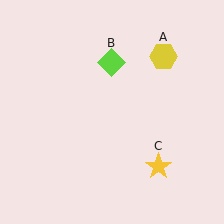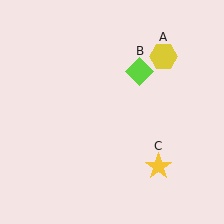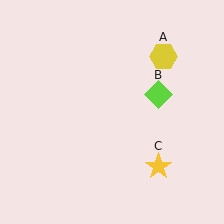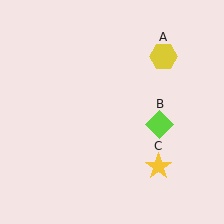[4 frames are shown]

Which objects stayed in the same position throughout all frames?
Yellow hexagon (object A) and yellow star (object C) remained stationary.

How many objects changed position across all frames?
1 object changed position: lime diamond (object B).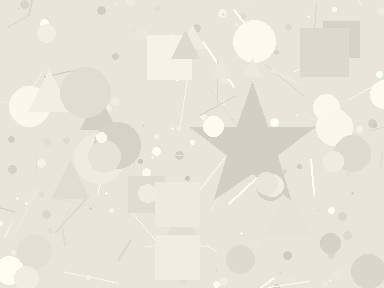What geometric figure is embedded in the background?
A star is embedded in the background.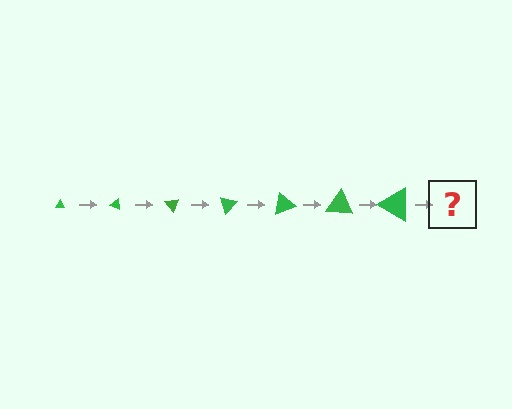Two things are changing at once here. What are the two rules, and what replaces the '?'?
The two rules are that the triangle grows larger each step and it rotates 25 degrees each step. The '?' should be a triangle, larger than the previous one and rotated 175 degrees from the start.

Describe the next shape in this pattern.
It should be a triangle, larger than the previous one and rotated 175 degrees from the start.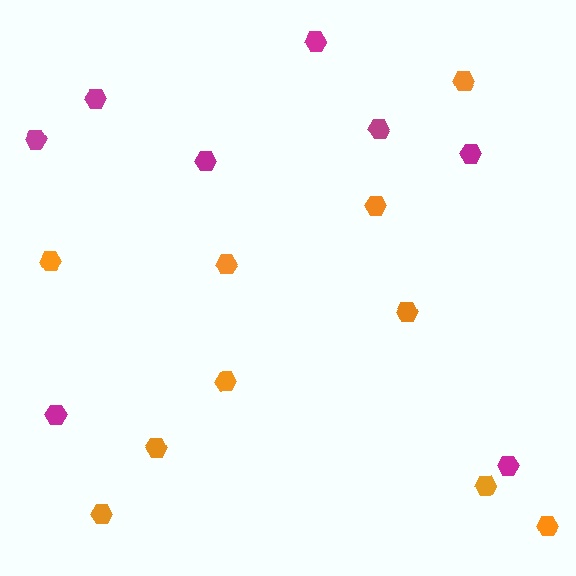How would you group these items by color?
There are 2 groups: one group of orange hexagons (10) and one group of magenta hexagons (8).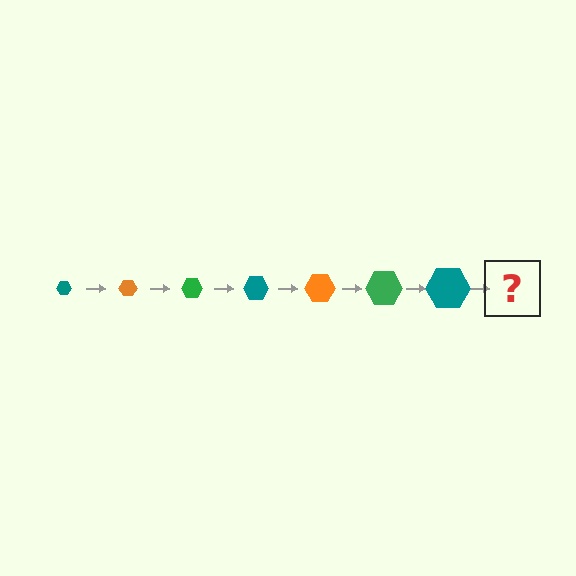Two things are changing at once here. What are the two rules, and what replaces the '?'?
The two rules are that the hexagon grows larger each step and the color cycles through teal, orange, and green. The '?' should be an orange hexagon, larger than the previous one.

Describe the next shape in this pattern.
It should be an orange hexagon, larger than the previous one.